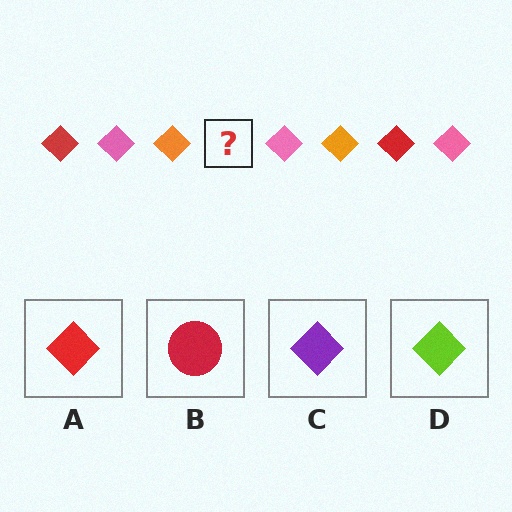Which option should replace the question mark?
Option A.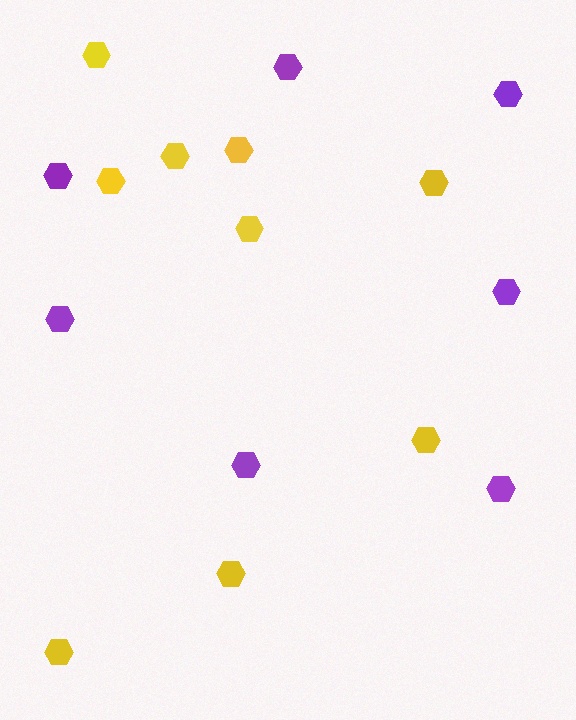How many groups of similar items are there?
There are 2 groups: one group of purple hexagons (7) and one group of yellow hexagons (9).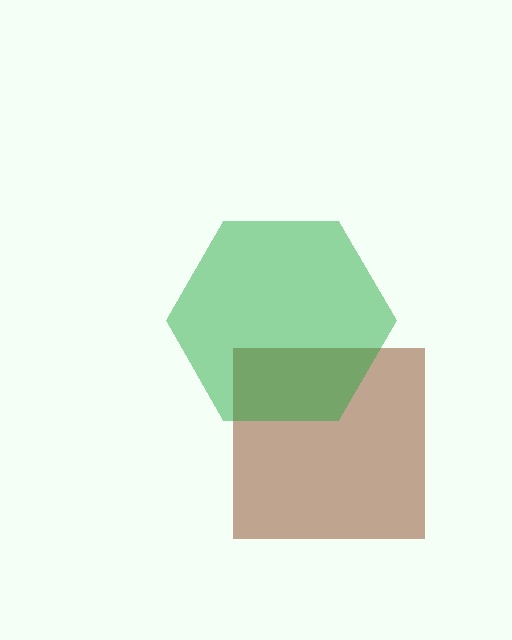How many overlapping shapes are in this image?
There are 2 overlapping shapes in the image.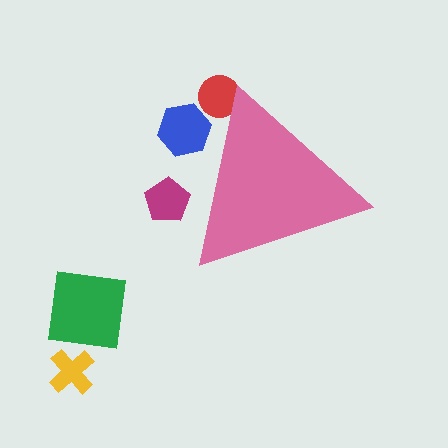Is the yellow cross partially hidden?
No, the yellow cross is fully visible.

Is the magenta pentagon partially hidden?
Yes, the magenta pentagon is partially hidden behind the pink triangle.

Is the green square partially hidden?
No, the green square is fully visible.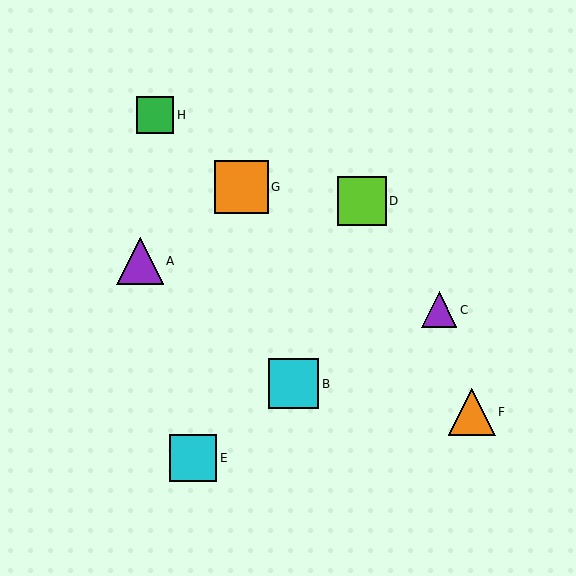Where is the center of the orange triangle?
The center of the orange triangle is at (472, 412).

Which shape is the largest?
The orange square (labeled G) is the largest.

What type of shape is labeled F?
Shape F is an orange triangle.